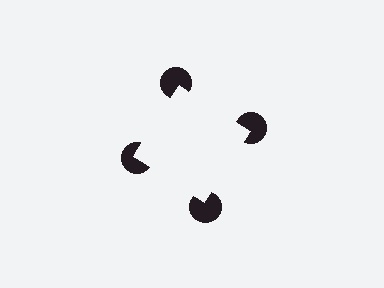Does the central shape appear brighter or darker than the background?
It typically appears slightly brighter than the background, even though no actual brightness change is drawn.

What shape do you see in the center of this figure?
An illusory square — its edges are inferred from the aligned wedge cuts in the pac-man discs, not physically drawn.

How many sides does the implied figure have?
4 sides.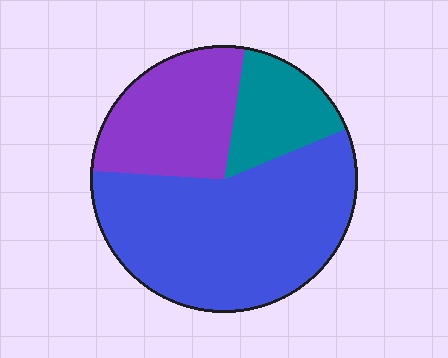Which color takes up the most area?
Blue, at roughly 55%.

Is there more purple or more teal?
Purple.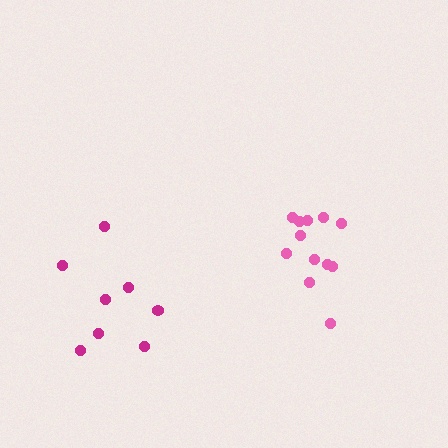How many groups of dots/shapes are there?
There are 2 groups.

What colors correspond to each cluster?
The clusters are colored: pink, magenta.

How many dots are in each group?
Group 1: 12 dots, Group 2: 8 dots (20 total).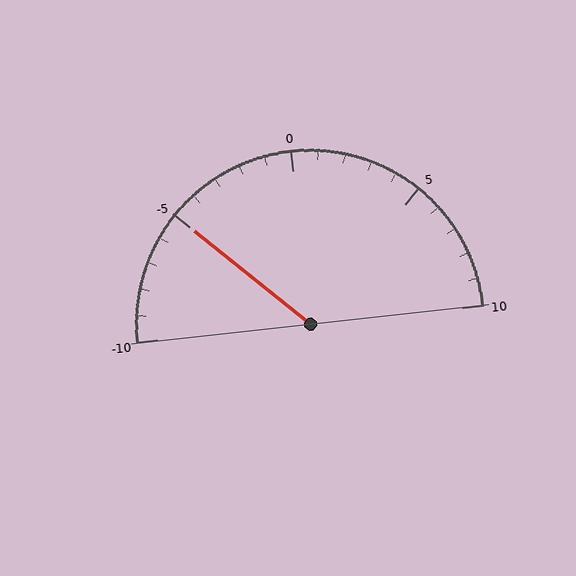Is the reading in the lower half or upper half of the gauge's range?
The reading is in the lower half of the range (-10 to 10).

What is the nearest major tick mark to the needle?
The nearest major tick mark is -5.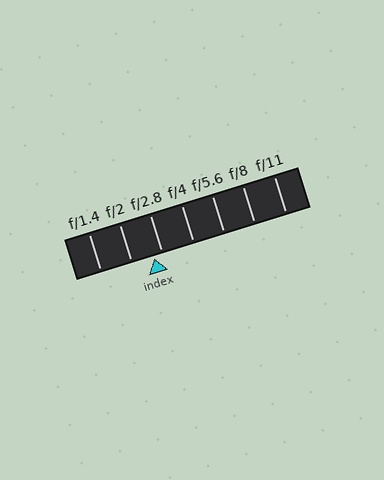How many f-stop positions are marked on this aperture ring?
There are 7 f-stop positions marked.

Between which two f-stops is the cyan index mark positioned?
The index mark is between f/2 and f/2.8.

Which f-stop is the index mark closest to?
The index mark is closest to f/2.8.